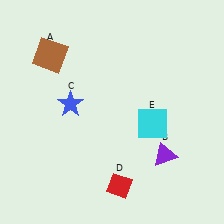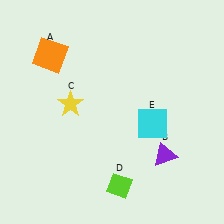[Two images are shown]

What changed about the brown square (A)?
In Image 1, A is brown. In Image 2, it changed to orange.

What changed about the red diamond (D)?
In Image 1, D is red. In Image 2, it changed to lime.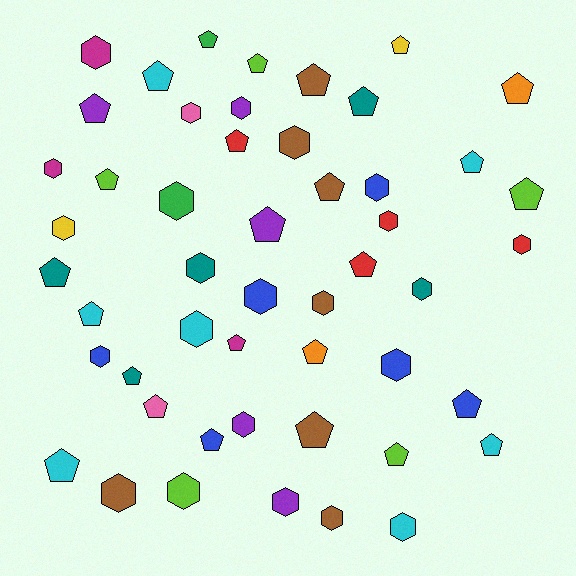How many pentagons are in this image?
There are 27 pentagons.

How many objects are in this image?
There are 50 objects.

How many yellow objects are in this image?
There are 2 yellow objects.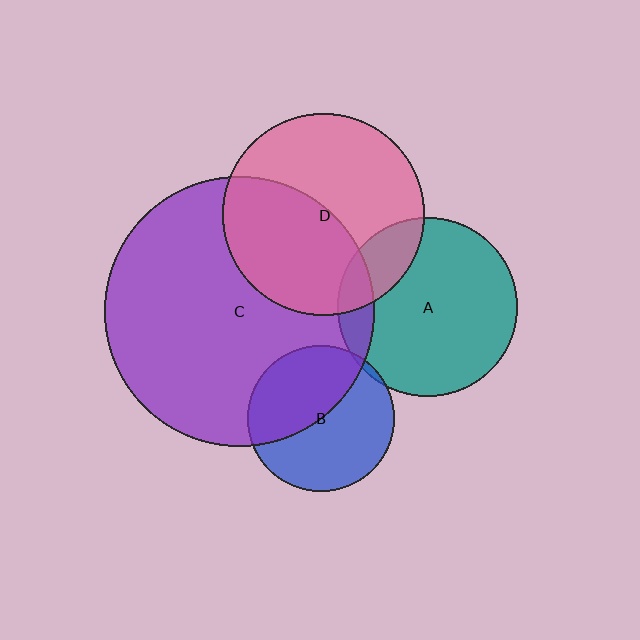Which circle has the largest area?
Circle C (purple).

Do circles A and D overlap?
Yes.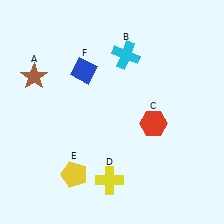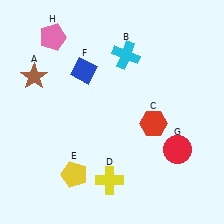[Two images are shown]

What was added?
A red circle (G), a pink pentagon (H) were added in Image 2.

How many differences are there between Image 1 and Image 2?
There are 2 differences between the two images.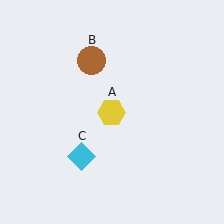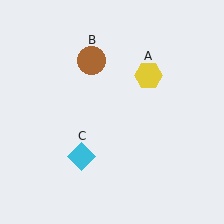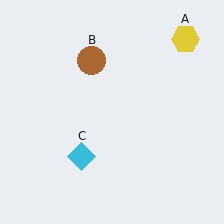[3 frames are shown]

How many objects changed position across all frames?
1 object changed position: yellow hexagon (object A).